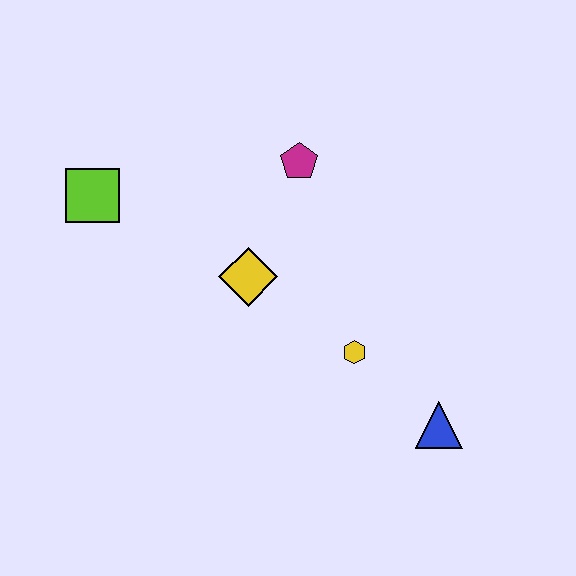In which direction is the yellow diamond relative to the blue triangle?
The yellow diamond is to the left of the blue triangle.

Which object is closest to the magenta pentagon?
The yellow diamond is closest to the magenta pentagon.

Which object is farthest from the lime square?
The blue triangle is farthest from the lime square.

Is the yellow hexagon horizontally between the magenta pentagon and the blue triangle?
Yes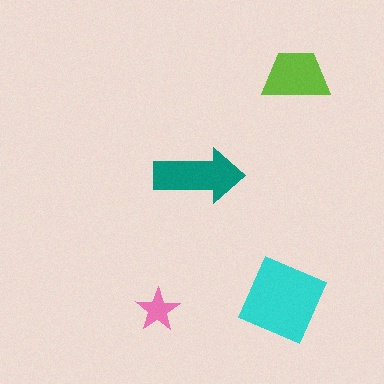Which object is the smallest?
The pink star.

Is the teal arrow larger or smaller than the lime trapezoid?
Larger.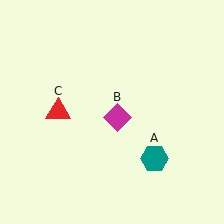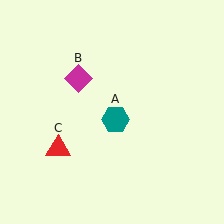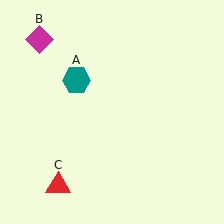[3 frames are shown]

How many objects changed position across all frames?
3 objects changed position: teal hexagon (object A), magenta diamond (object B), red triangle (object C).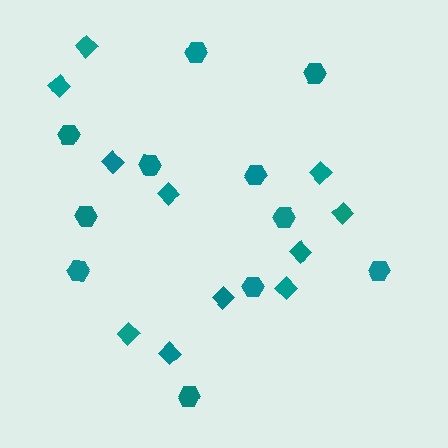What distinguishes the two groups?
There are 2 groups: one group of hexagons (11) and one group of diamonds (11).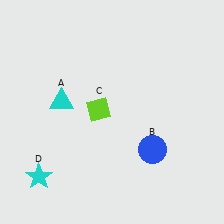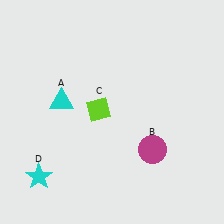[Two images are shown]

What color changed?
The circle (B) changed from blue in Image 1 to magenta in Image 2.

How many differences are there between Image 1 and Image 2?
There is 1 difference between the two images.